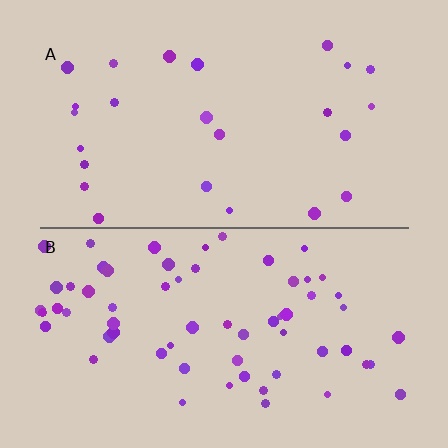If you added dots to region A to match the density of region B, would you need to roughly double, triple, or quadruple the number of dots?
Approximately triple.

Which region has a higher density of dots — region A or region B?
B (the bottom).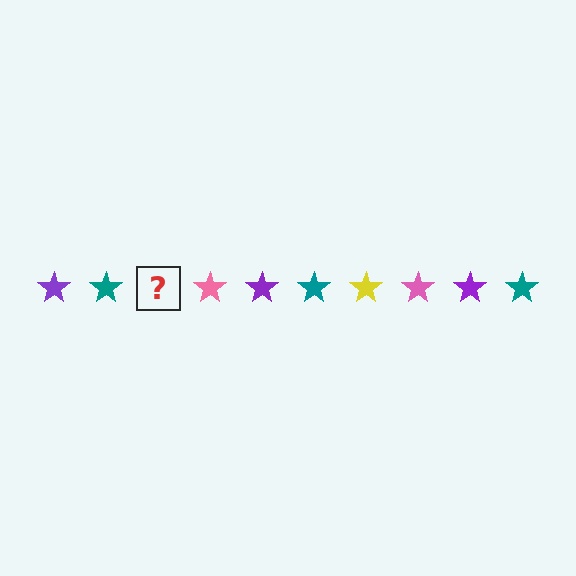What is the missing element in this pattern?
The missing element is a yellow star.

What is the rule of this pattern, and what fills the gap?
The rule is that the pattern cycles through purple, teal, yellow, pink stars. The gap should be filled with a yellow star.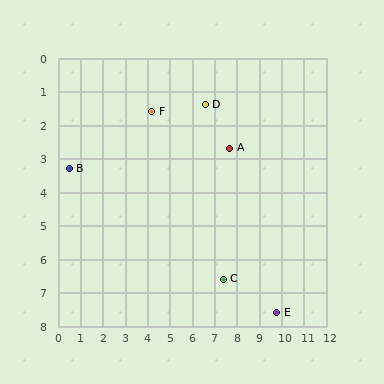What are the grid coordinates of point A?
Point A is at approximately (7.7, 2.7).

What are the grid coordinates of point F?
Point F is at approximately (4.2, 1.6).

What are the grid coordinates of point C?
Point C is at approximately (7.4, 6.6).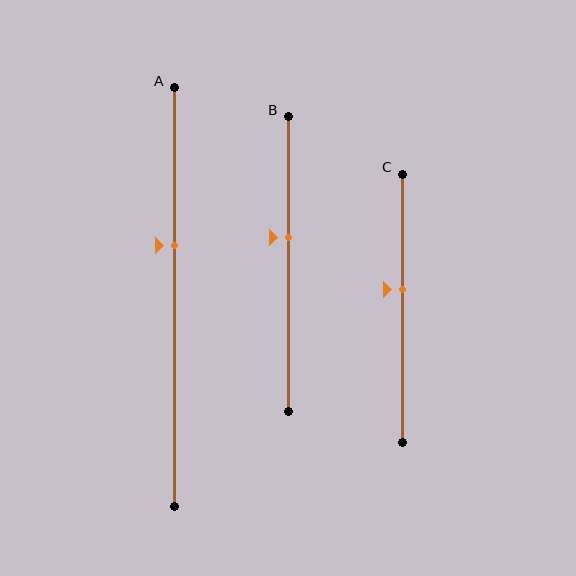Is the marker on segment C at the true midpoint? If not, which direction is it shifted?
No, the marker on segment C is shifted upward by about 7% of the segment length.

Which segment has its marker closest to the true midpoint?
Segment C has its marker closest to the true midpoint.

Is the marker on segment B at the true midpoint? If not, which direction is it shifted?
No, the marker on segment B is shifted upward by about 9% of the segment length.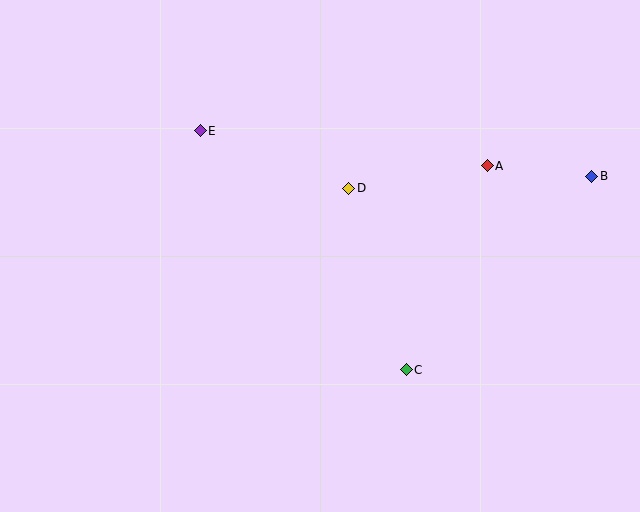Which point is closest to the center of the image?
Point D at (349, 188) is closest to the center.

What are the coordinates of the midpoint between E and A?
The midpoint between E and A is at (344, 148).